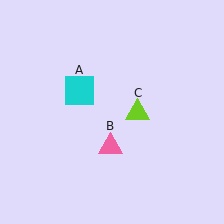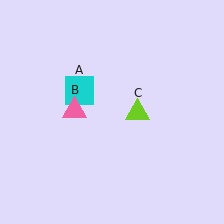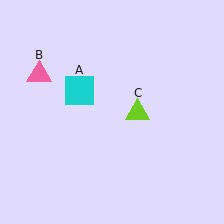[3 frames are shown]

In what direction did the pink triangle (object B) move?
The pink triangle (object B) moved up and to the left.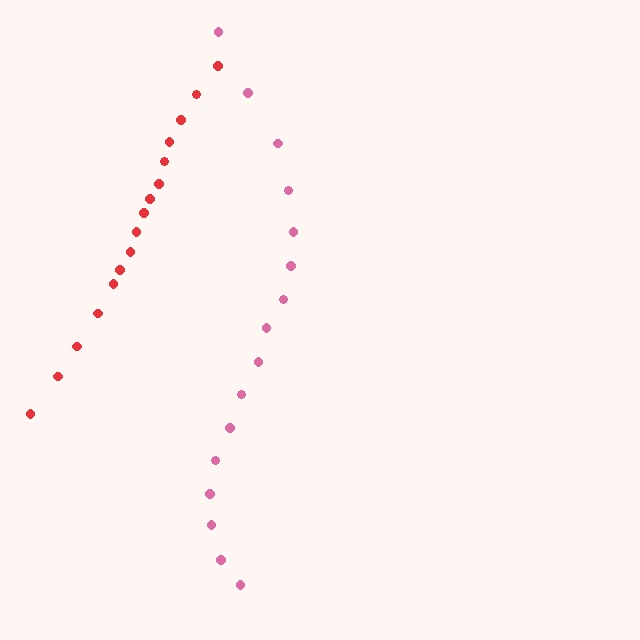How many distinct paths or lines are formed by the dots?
There are 2 distinct paths.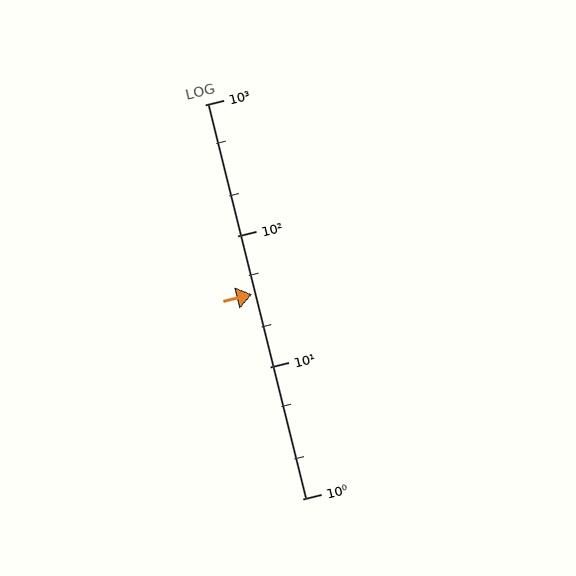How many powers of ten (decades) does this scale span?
The scale spans 3 decades, from 1 to 1000.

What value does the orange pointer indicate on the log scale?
The pointer indicates approximately 36.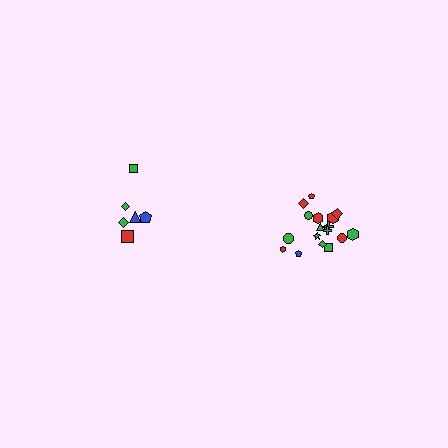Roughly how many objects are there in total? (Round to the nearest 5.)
Roughly 25 objects in total.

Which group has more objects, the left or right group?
The right group.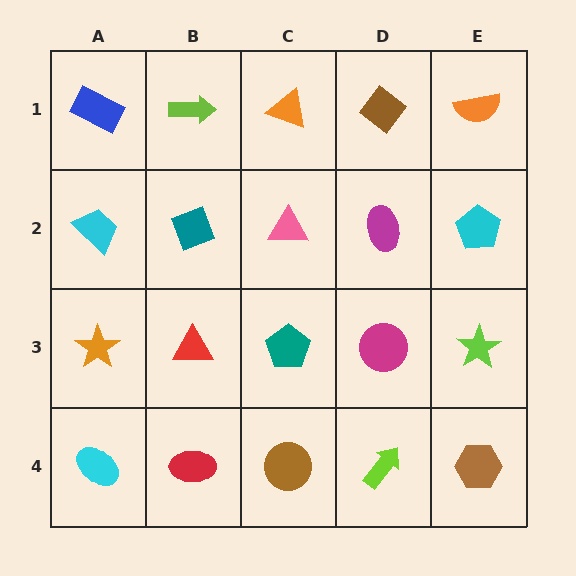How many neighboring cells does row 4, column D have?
3.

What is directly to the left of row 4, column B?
A cyan ellipse.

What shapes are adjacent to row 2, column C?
An orange triangle (row 1, column C), a teal pentagon (row 3, column C), a teal diamond (row 2, column B), a magenta ellipse (row 2, column D).